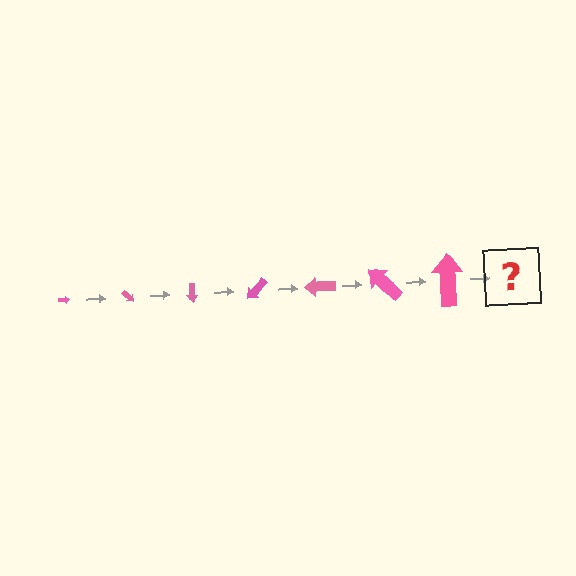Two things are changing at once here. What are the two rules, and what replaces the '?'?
The two rules are that the arrow grows larger each step and it rotates 45 degrees each step. The '?' should be an arrow, larger than the previous one and rotated 315 degrees from the start.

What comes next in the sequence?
The next element should be an arrow, larger than the previous one and rotated 315 degrees from the start.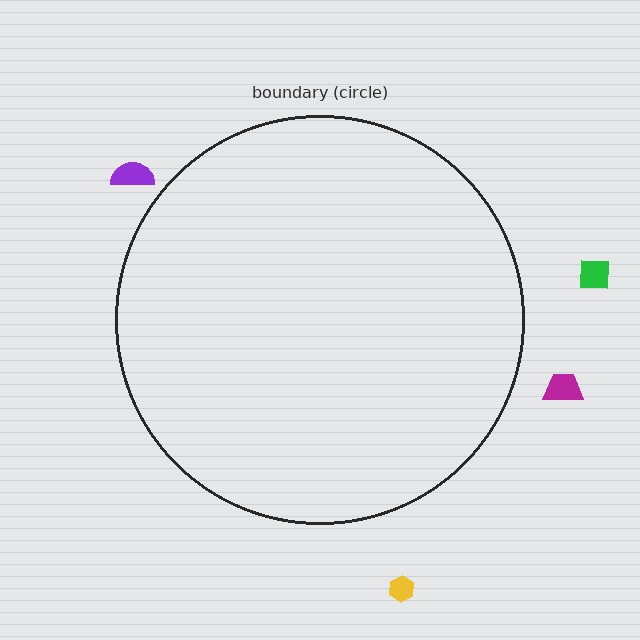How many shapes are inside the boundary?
0 inside, 4 outside.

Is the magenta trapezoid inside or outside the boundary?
Outside.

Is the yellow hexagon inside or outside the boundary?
Outside.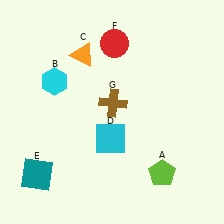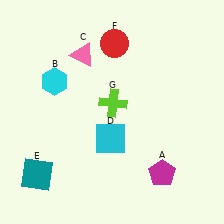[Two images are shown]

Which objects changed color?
A changed from lime to magenta. C changed from orange to pink. G changed from brown to lime.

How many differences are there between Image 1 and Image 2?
There are 3 differences between the two images.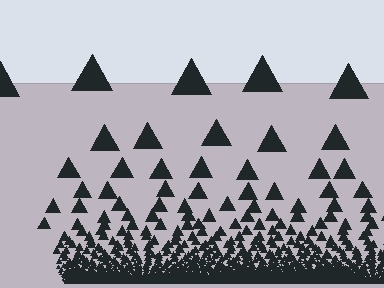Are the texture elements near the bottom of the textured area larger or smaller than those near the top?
Smaller. The gradient is inverted — elements near the bottom are smaller and denser.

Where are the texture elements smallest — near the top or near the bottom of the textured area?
Near the bottom.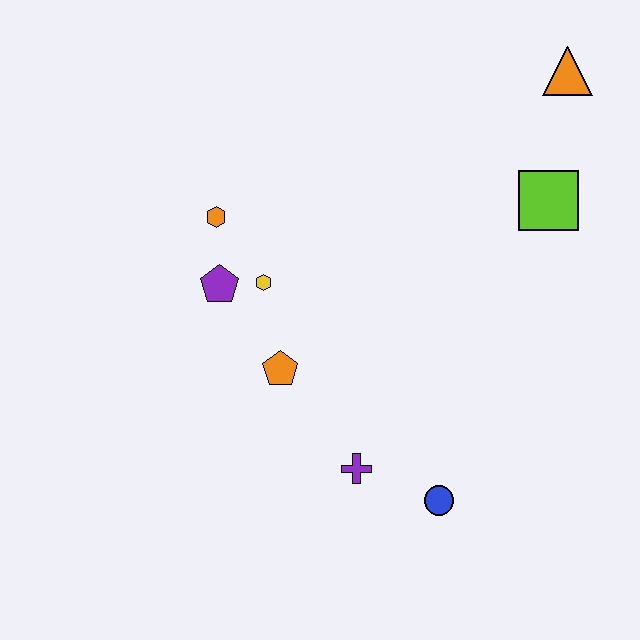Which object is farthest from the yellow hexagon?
The orange triangle is farthest from the yellow hexagon.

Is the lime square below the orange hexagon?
No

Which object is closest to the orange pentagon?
The yellow hexagon is closest to the orange pentagon.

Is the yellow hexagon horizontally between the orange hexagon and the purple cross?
Yes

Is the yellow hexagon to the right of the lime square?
No